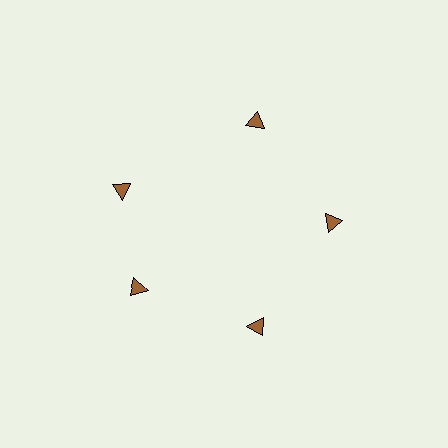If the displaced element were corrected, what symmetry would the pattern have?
It would have 5-fold rotational symmetry — the pattern would map onto itself every 72 degrees.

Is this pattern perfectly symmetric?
No. The 5 brown triangles are arranged in a ring, but one element near the 10 o'clock position is rotated out of alignment along the ring, breaking the 5-fold rotational symmetry.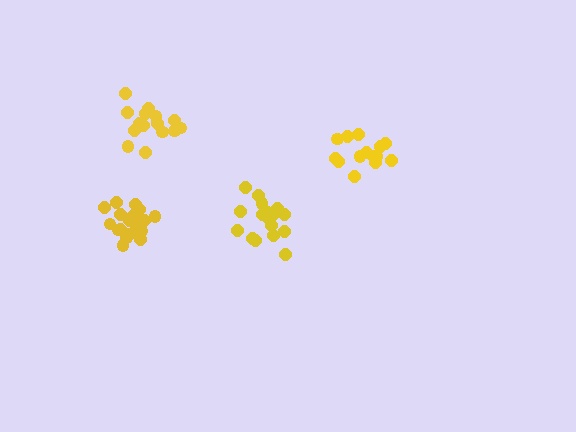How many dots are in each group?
Group 1: 17 dots, Group 2: 20 dots, Group 3: 15 dots, Group 4: 14 dots (66 total).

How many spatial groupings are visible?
There are 4 spatial groupings.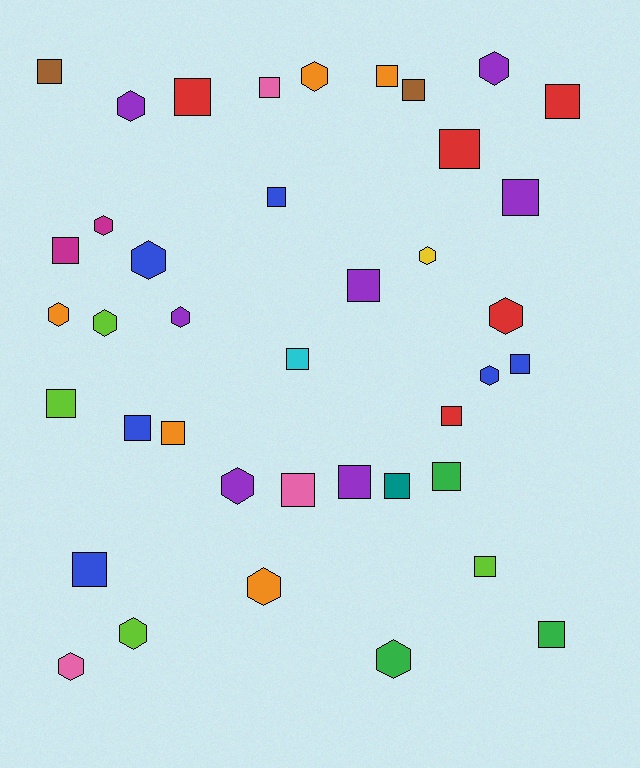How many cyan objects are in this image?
There is 1 cyan object.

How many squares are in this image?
There are 24 squares.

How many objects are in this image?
There are 40 objects.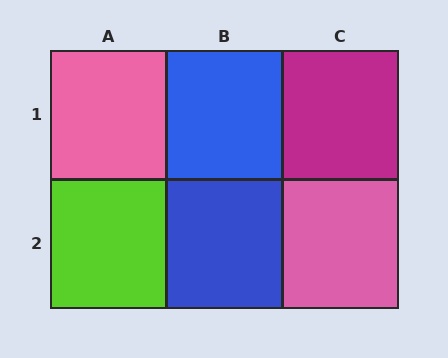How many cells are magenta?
1 cell is magenta.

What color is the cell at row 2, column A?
Lime.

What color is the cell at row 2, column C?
Pink.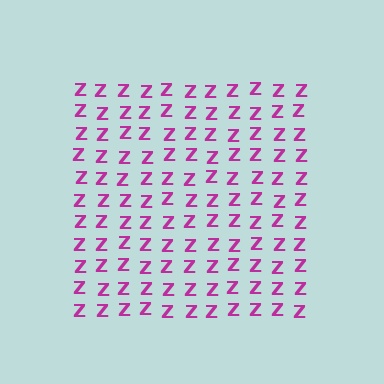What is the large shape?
The large shape is a square.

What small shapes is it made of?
It is made of small letter Z's.